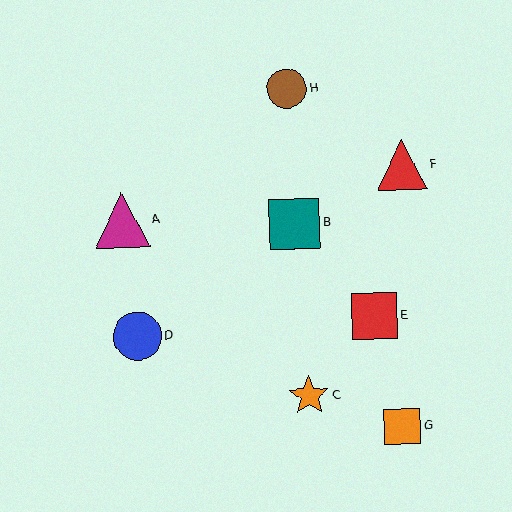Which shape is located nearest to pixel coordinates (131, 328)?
The blue circle (labeled D) at (137, 337) is nearest to that location.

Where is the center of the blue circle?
The center of the blue circle is at (137, 337).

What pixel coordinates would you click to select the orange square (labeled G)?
Click at (402, 426) to select the orange square G.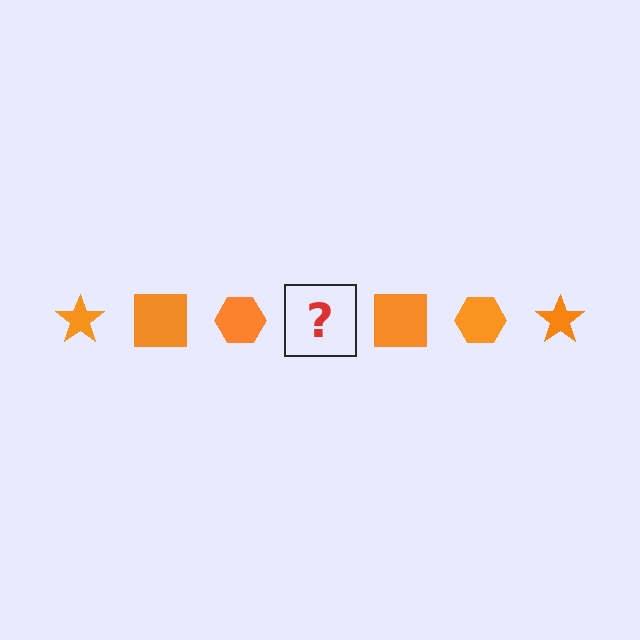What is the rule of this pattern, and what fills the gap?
The rule is that the pattern cycles through star, square, hexagon shapes in orange. The gap should be filled with an orange star.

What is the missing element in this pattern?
The missing element is an orange star.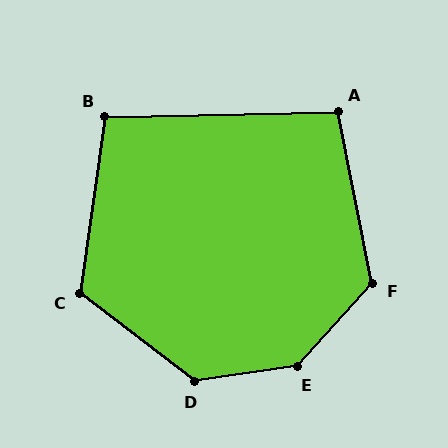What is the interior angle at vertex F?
Approximately 126 degrees (obtuse).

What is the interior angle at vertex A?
Approximately 100 degrees (obtuse).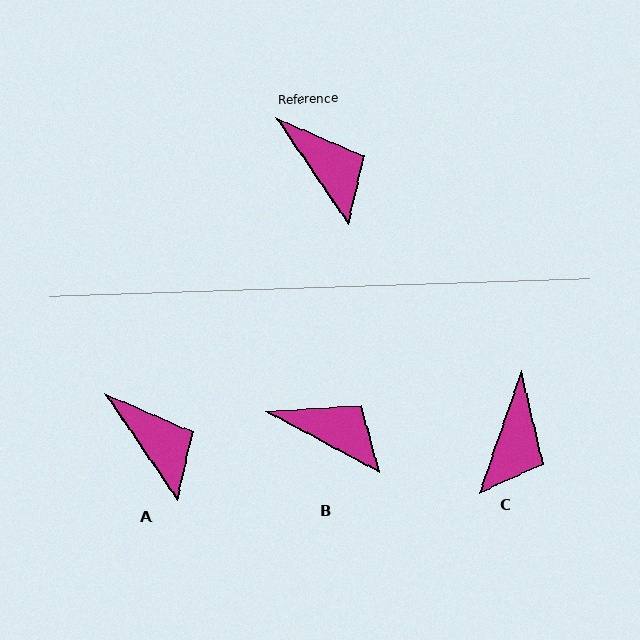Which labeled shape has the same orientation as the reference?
A.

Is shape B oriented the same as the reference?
No, it is off by about 28 degrees.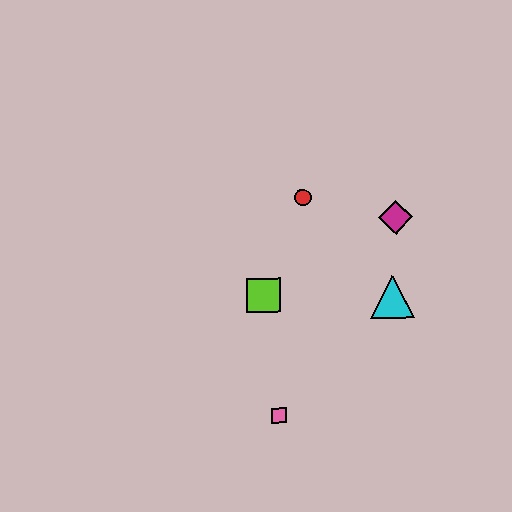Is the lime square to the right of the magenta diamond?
No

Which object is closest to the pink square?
The lime square is closest to the pink square.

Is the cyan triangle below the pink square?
No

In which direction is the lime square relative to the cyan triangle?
The lime square is to the left of the cyan triangle.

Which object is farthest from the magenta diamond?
The pink square is farthest from the magenta diamond.